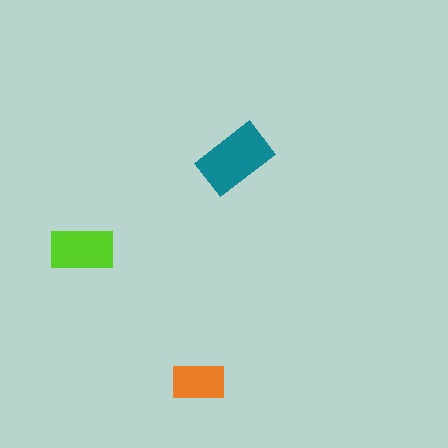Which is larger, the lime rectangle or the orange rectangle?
The lime one.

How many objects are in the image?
There are 3 objects in the image.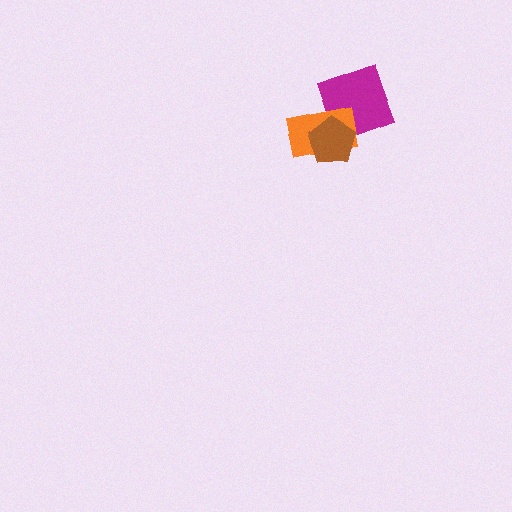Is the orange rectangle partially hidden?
Yes, it is partially covered by another shape.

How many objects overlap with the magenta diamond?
2 objects overlap with the magenta diamond.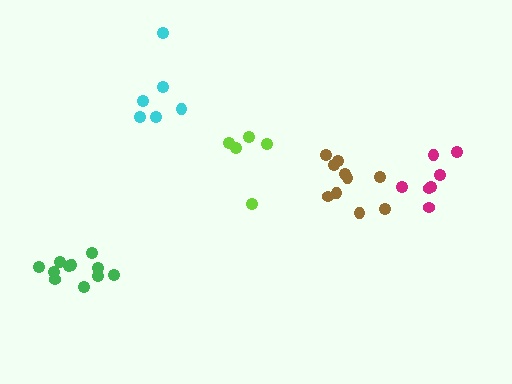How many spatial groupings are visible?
There are 5 spatial groupings.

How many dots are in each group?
Group 1: 11 dots, Group 2: 5 dots, Group 3: 6 dots, Group 4: 7 dots, Group 5: 10 dots (39 total).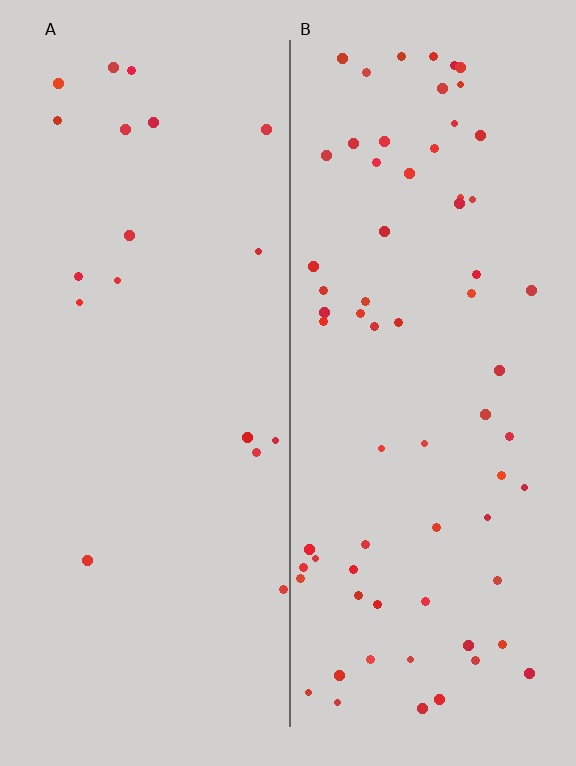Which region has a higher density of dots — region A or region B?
B (the right).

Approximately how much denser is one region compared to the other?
Approximately 3.6× — region B over region A.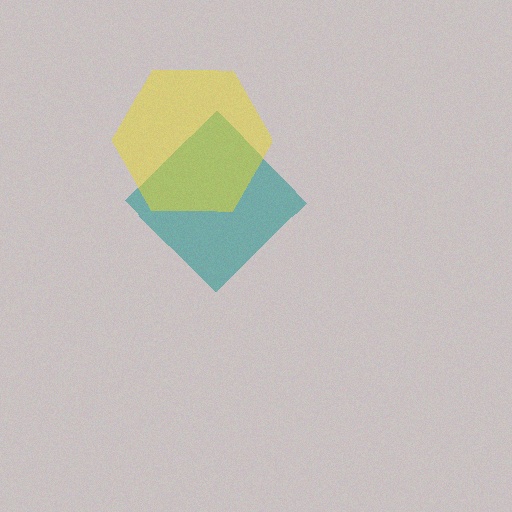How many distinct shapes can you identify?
There are 2 distinct shapes: a teal diamond, a yellow hexagon.